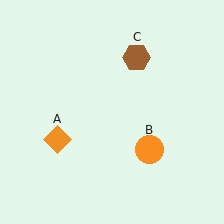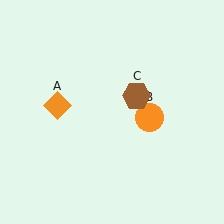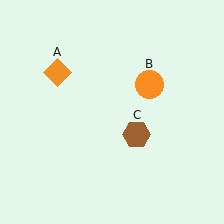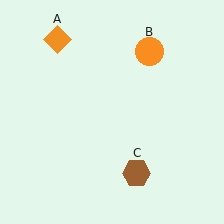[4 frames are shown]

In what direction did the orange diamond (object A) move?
The orange diamond (object A) moved up.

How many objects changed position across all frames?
3 objects changed position: orange diamond (object A), orange circle (object B), brown hexagon (object C).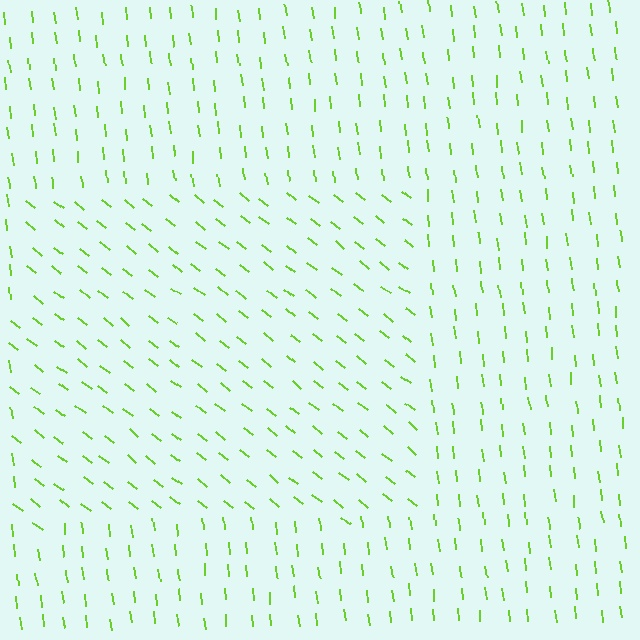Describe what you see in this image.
The image is filled with small lime line segments. A rectangle region in the image has lines oriented differently from the surrounding lines, creating a visible texture boundary.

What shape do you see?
I see a rectangle.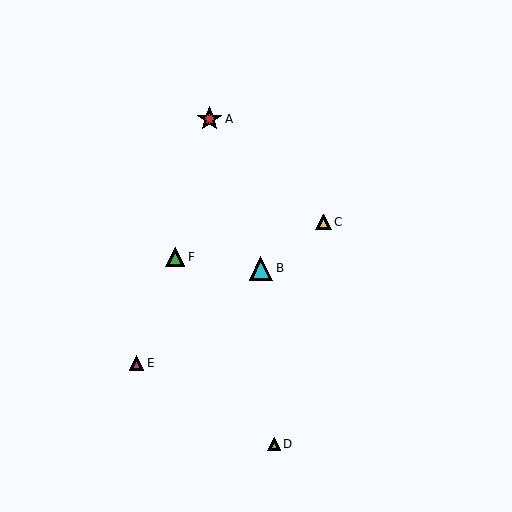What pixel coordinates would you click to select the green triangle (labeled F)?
Click at (175, 257) to select the green triangle F.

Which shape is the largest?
The red star (labeled A) is the largest.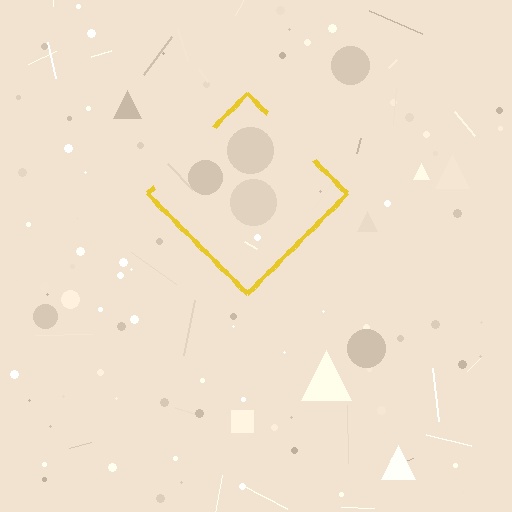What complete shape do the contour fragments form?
The contour fragments form a diamond.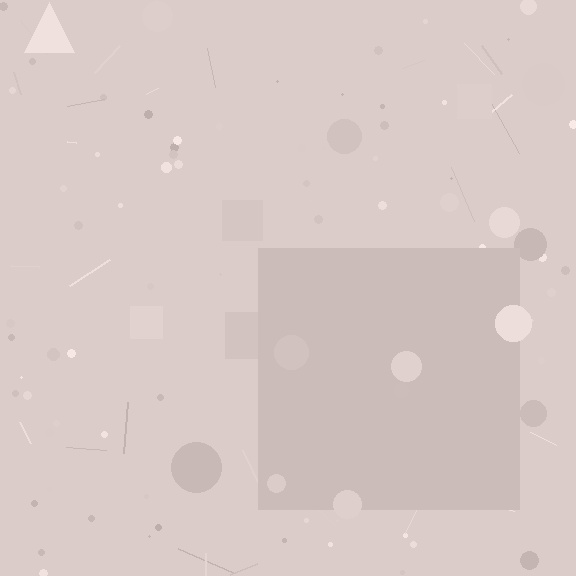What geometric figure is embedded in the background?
A square is embedded in the background.